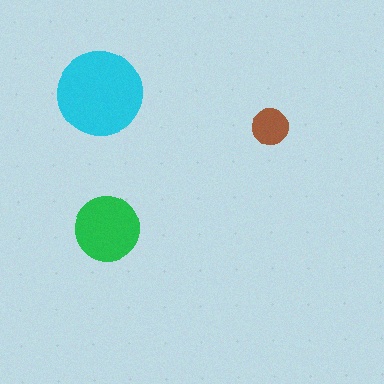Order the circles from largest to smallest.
the cyan one, the green one, the brown one.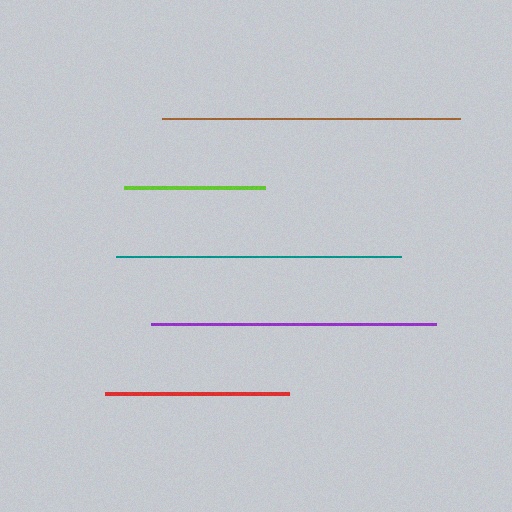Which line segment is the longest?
The brown line is the longest at approximately 298 pixels.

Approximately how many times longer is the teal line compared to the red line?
The teal line is approximately 1.5 times the length of the red line.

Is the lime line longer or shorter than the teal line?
The teal line is longer than the lime line.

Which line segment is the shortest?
The lime line is the shortest at approximately 141 pixels.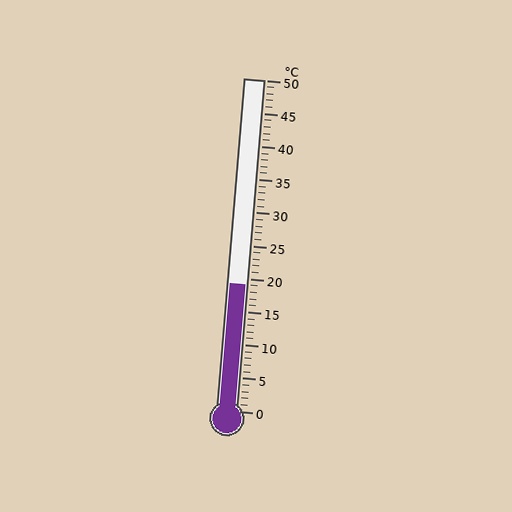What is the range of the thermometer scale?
The thermometer scale ranges from 0°C to 50°C.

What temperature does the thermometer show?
The thermometer shows approximately 19°C.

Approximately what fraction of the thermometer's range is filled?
The thermometer is filled to approximately 40% of its range.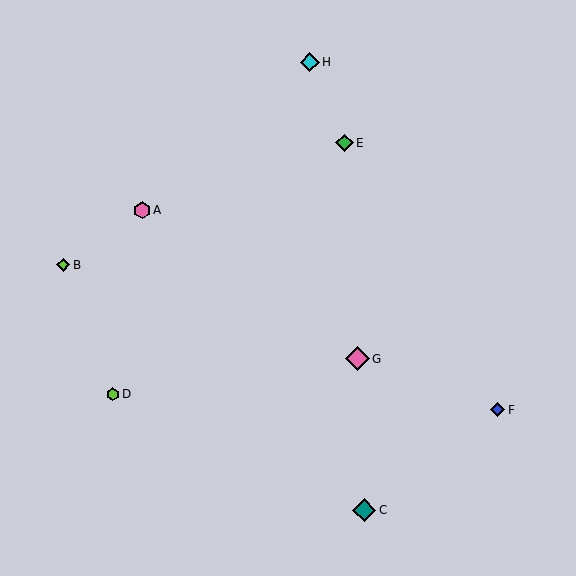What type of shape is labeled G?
Shape G is a pink diamond.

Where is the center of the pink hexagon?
The center of the pink hexagon is at (142, 210).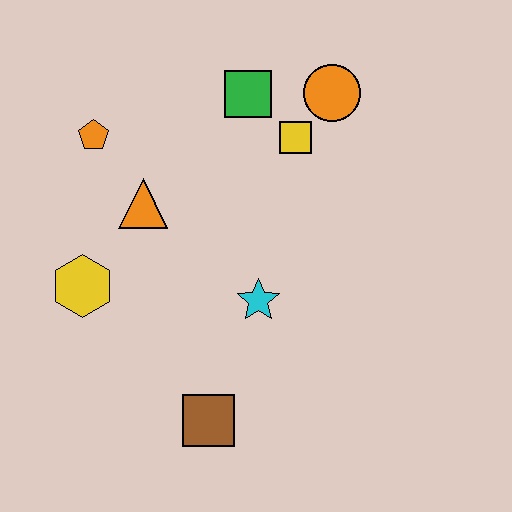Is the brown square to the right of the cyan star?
No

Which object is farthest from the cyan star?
The orange pentagon is farthest from the cyan star.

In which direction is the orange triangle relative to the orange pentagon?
The orange triangle is below the orange pentagon.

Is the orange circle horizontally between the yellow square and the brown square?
No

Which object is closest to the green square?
The yellow square is closest to the green square.